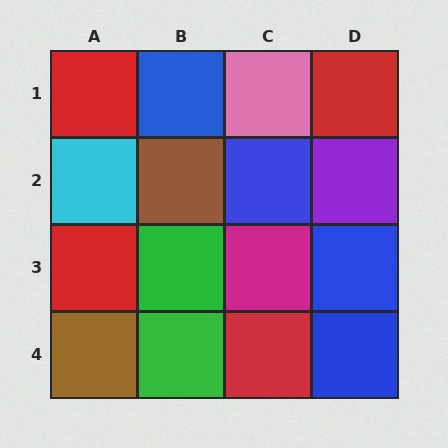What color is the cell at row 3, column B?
Green.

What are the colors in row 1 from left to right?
Red, blue, pink, red.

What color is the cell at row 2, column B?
Brown.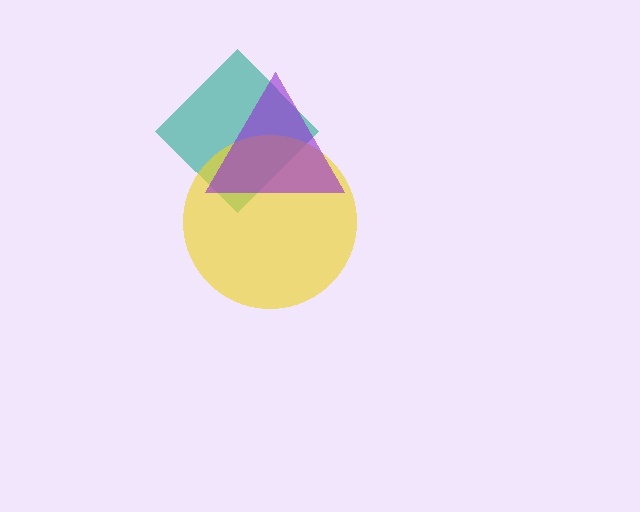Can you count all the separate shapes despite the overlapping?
Yes, there are 3 separate shapes.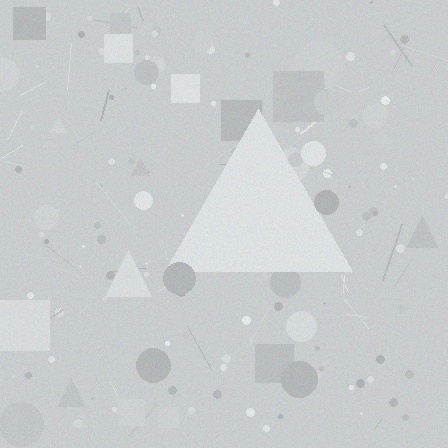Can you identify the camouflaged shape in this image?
The camouflaged shape is a triangle.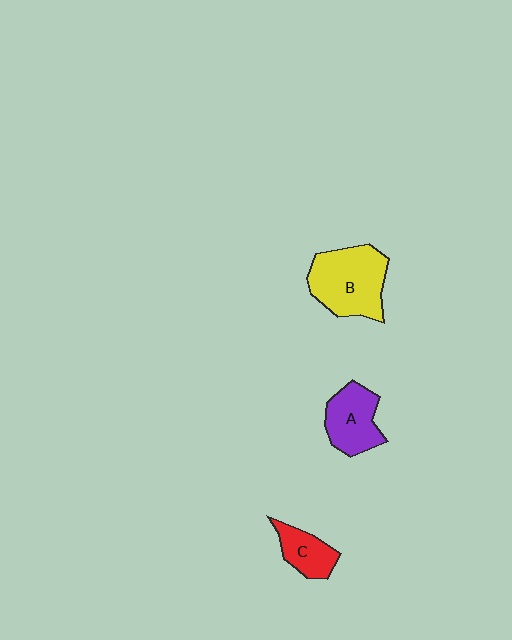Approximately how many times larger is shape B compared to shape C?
Approximately 2.1 times.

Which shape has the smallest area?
Shape C (red).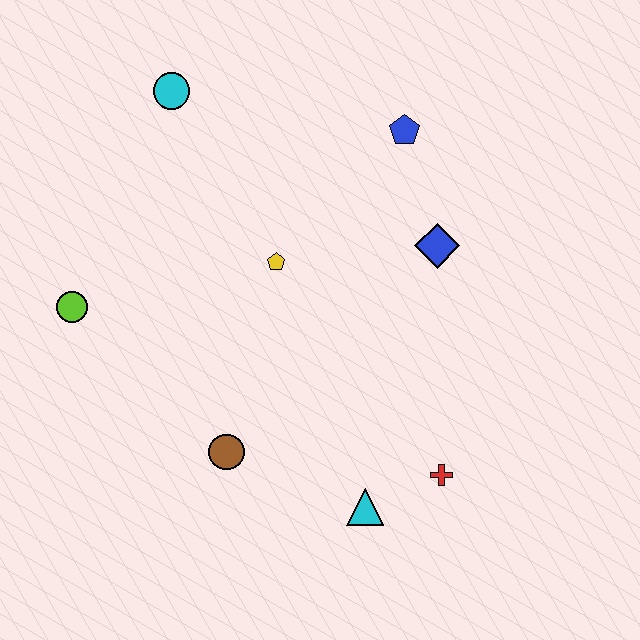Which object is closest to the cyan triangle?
The red cross is closest to the cyan triangle.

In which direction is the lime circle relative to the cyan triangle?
The lime circle is to the left of the cyan triangle.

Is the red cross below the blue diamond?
Yes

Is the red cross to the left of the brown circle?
No